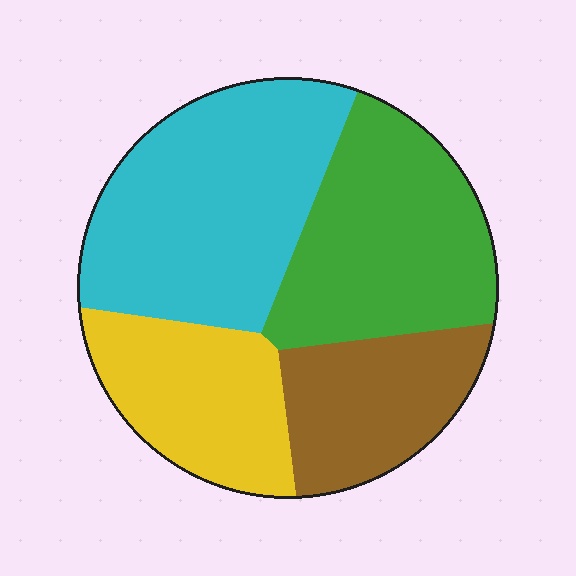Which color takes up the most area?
Cyan, at roughly 35%.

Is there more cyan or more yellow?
Cyan.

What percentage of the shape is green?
Green takes up about one quarter (1/4) of the shape.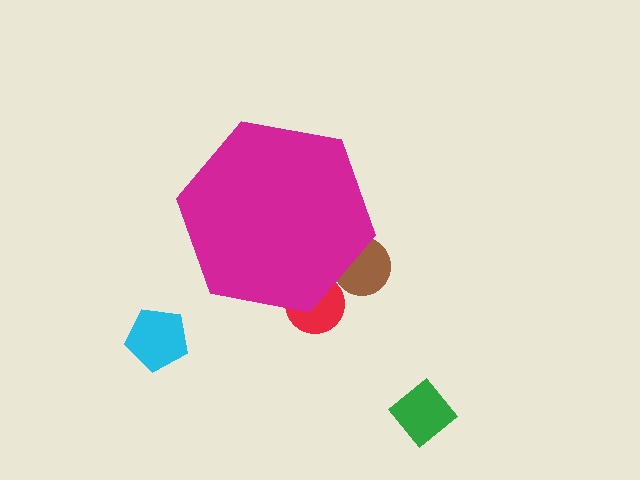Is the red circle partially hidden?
Yes, the red circle is partially hidden behind the magenta hexagon.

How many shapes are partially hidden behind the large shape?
2 shapes are partially hidden.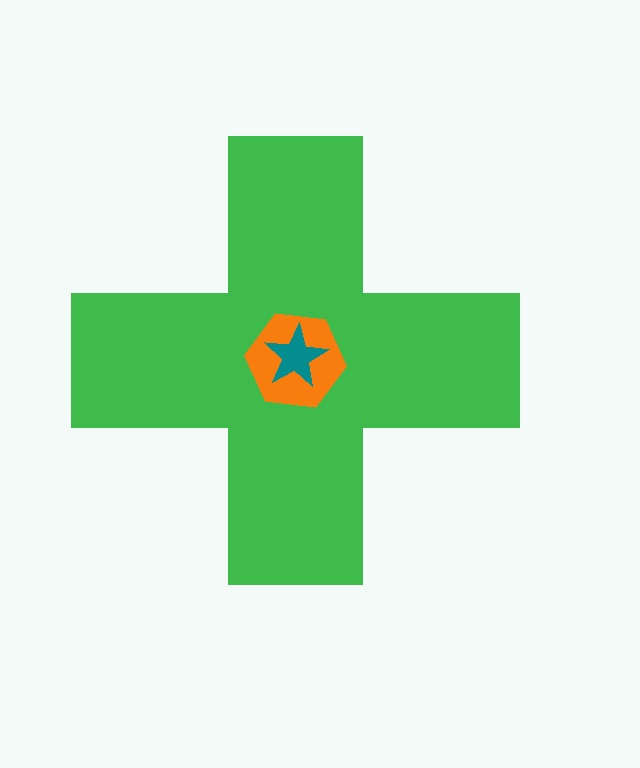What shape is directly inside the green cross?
The orange hexagon.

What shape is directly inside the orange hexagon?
The teal star.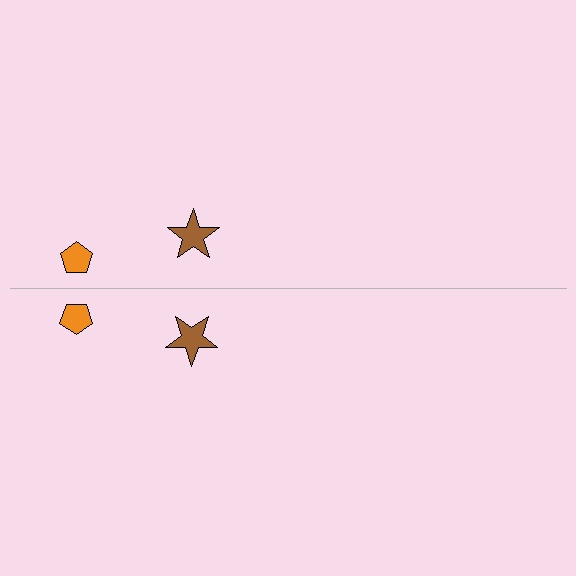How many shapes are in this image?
There are 4 shapes in this image.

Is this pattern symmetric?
Yes, this pattern has bilateral (reflection) symmetry.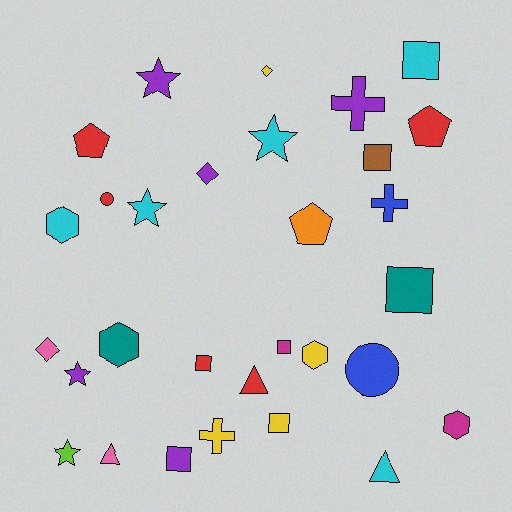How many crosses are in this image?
There are 3 crosses.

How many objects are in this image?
There are 30 objects.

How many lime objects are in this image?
There is 1 lime object.